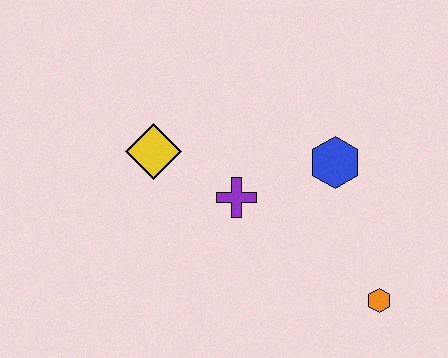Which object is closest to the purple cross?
The yellow diamond is closest to the purple cross.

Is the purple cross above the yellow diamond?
No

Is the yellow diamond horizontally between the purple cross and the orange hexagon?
No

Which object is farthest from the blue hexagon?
The yellow diamond is farthest from the blue hexagon.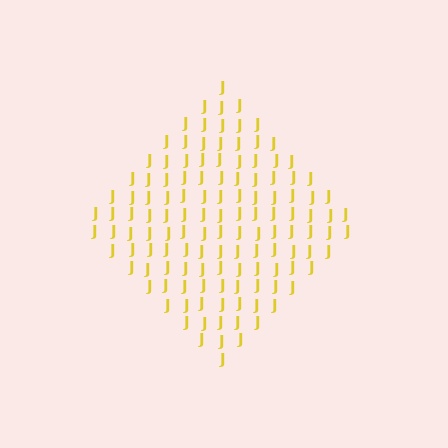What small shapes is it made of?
It is made of small letter J's.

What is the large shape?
The large shape is a diamond.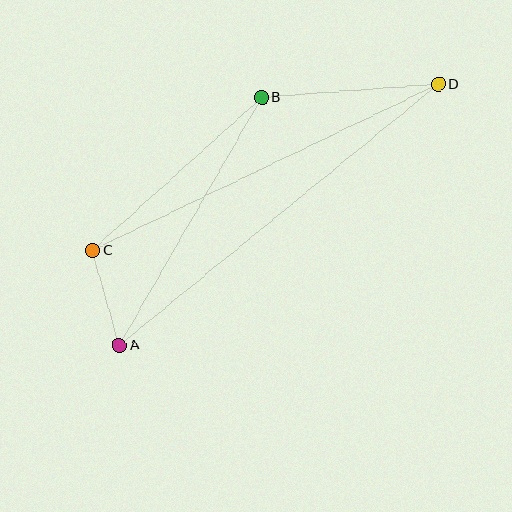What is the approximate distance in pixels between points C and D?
The distance between C and D is approximately 384 pixels.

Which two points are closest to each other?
Points A and C are closest to each other.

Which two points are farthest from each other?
Points A and D are farthest from each other.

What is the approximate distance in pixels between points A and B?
The distance between A and B is approximately 286 pixels.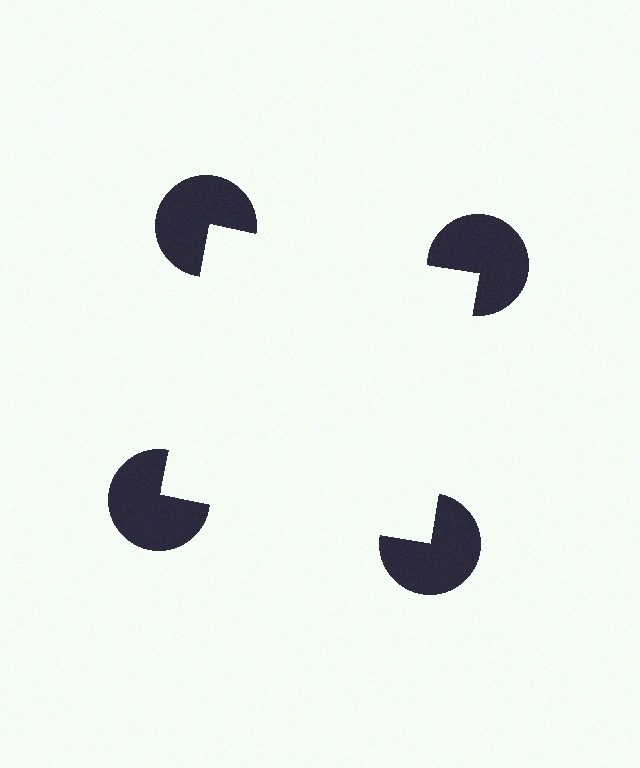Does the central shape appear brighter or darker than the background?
It typically appears slightly brighter than the background, even though no actual brightness change is drawn.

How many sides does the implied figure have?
4 sides.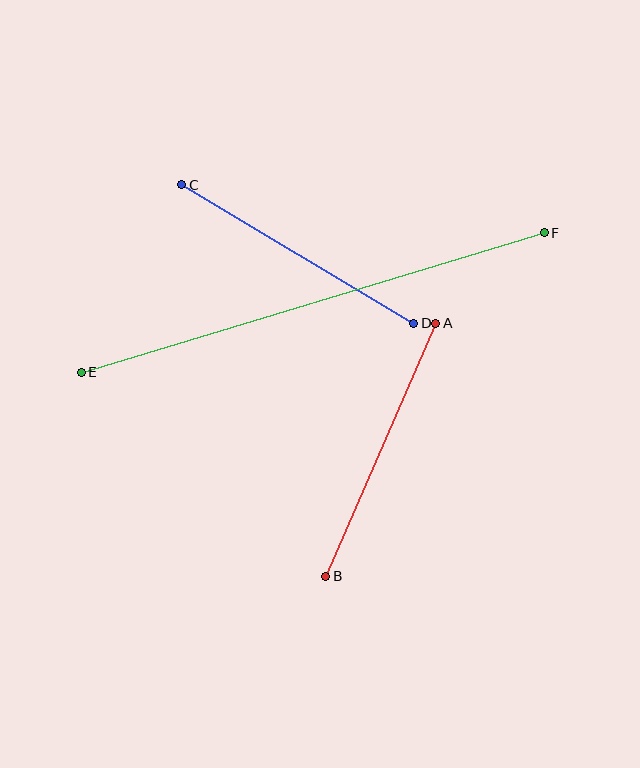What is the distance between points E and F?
The distance is approximately 484 pixels.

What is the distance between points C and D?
The distance is approximately 270 pixels.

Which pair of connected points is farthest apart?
Points E and F are farthest apart.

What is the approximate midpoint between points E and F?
The midpoint is at approximately (313, 302) pixels.